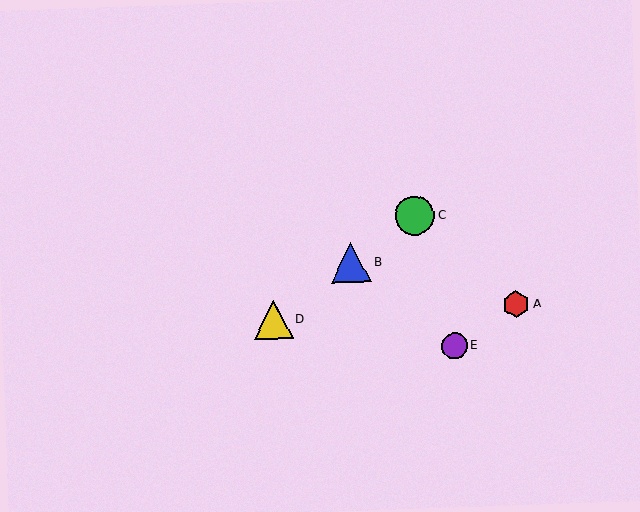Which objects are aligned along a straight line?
Objects B, C, D are aligned along a straight line.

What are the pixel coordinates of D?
Object D is at (273, 320).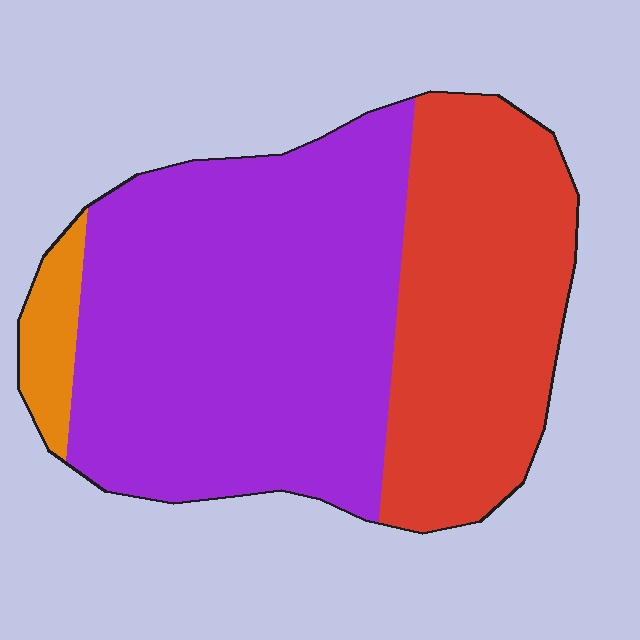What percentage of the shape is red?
Red takes up about three eighths (3/8) of the shape.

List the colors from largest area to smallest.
From largest to smallest: purple, red, orange.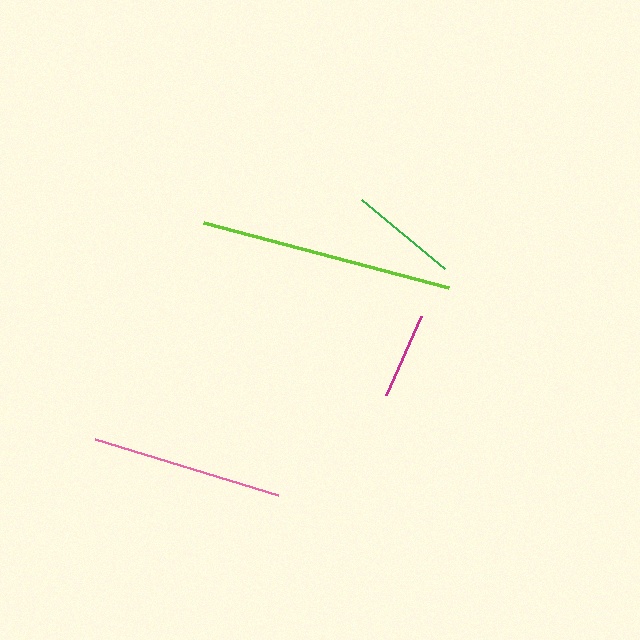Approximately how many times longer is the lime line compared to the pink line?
The lime line is approximately 1.3 times the length of the pink line.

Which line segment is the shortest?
The magenta line is the shortest at approximately 86 pixels.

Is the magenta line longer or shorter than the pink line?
The pink line is longer than the magenta line.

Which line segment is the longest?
The lime line is the longest at approximately 254 pixels.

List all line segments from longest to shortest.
From longest to shortest: lime, pink, green, magenta.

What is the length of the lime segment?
The lime segment is approximately 254 pixels long.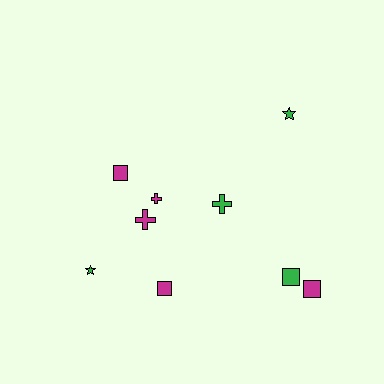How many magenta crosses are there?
There are 2 magenta crosses.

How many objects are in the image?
There are 9 objects.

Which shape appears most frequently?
Square, with 4 objects.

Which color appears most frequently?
Magenta, with 5 objects.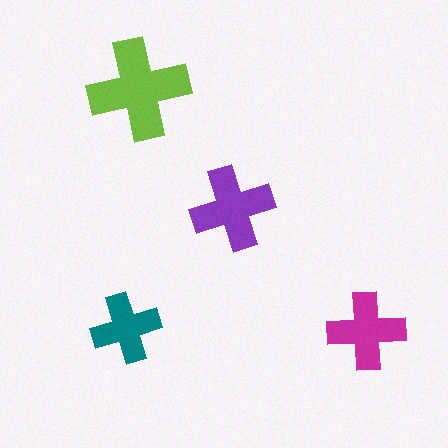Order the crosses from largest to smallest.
the lime one, the purple one, the magenta one, the teal one.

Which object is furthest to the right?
The magenta cross is rightmost.